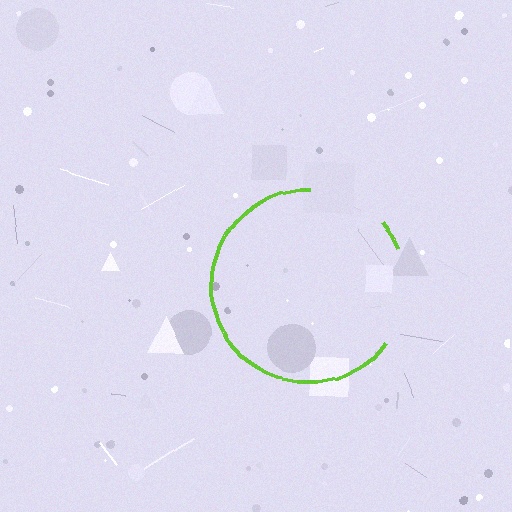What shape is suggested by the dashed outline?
The dashed outline suggests a circle.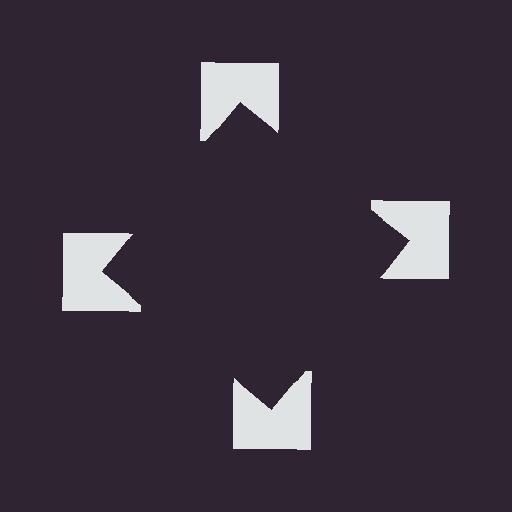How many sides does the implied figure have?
4 sides.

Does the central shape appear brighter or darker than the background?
It typically appears slightly darker than the background, even though no actual brightness change is drawn.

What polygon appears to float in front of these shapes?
An illusory square — its edges are inferred from the aligned wedge cuts in the notched squares, not physically drawn.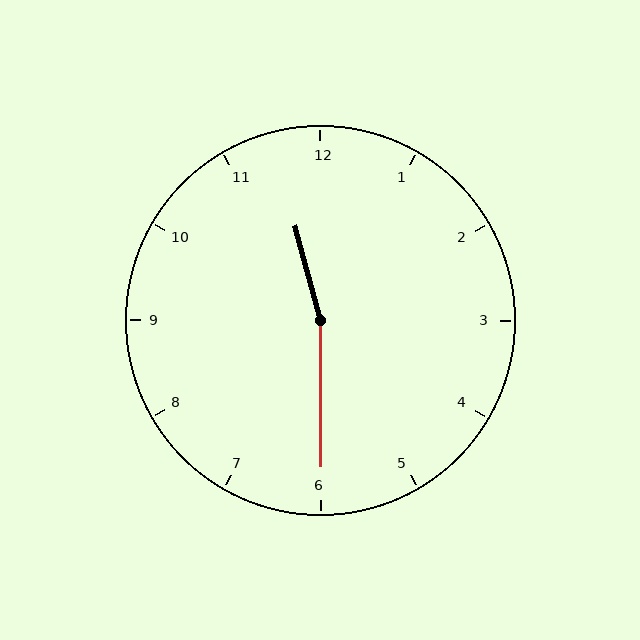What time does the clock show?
11:30.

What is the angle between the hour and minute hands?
Approximately 165 degrees.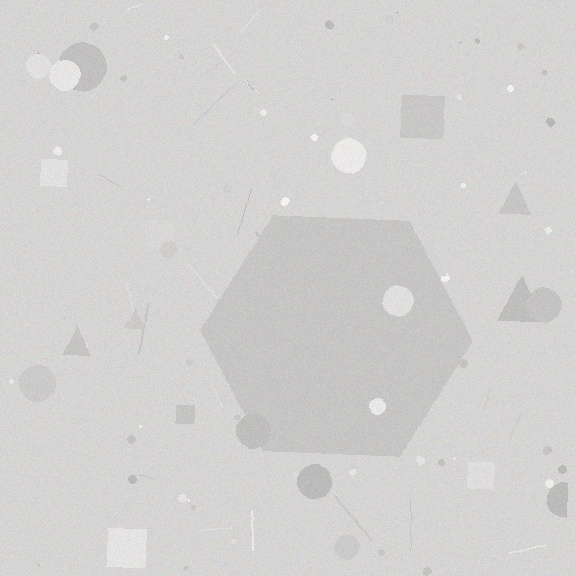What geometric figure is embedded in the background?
A hexagon is embedded in the background.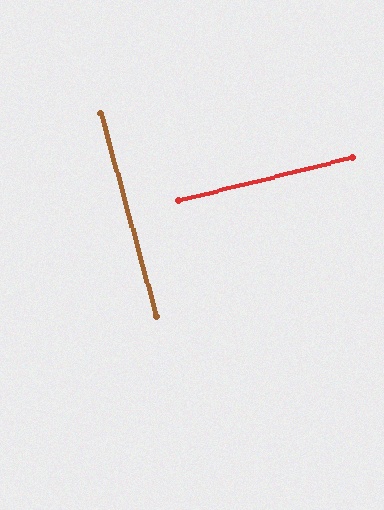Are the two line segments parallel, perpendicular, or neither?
Perpendicular — they meet at approximately 89°.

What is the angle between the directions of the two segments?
Approximately 89 degrees.